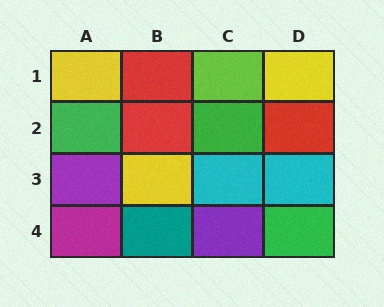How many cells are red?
3 cells are red.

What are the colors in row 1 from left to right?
Yellow, red, lime, yellow.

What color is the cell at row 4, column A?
Magenta.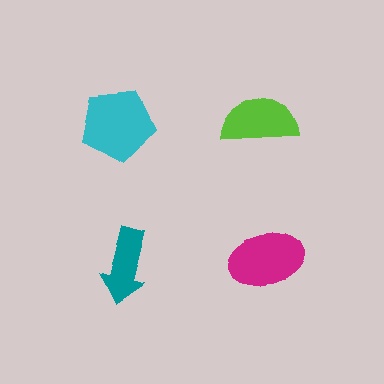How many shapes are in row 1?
2 shapes.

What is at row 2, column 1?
A teal arrow.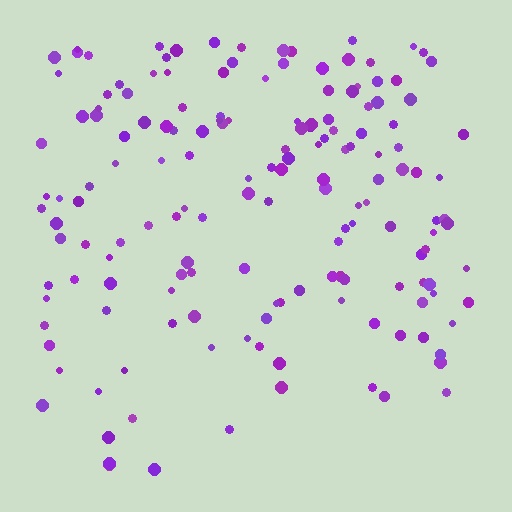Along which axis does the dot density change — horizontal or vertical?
Vertical.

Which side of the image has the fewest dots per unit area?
The bottom.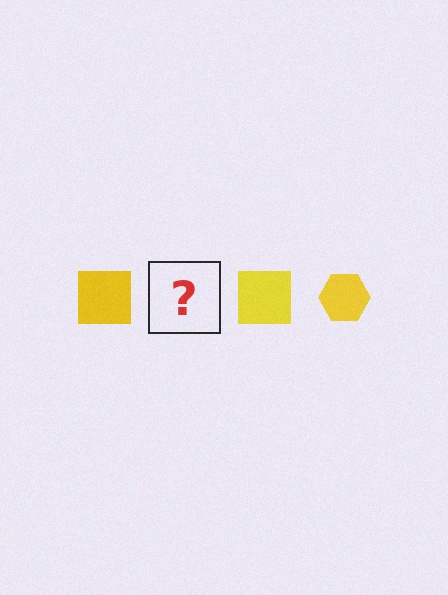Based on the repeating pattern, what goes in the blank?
The blank should be a yellow hexagon.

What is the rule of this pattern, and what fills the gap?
The rule is that the pattern cycles through square, hexagon shapes in yellow. The gap should be filled with a yellow hexagon.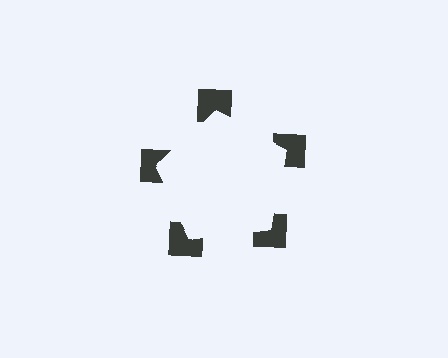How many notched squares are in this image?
There are 5 — one at each vertex of the illusory pentagon.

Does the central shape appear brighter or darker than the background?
It typically appears slightly brighter than the background, even though no actual brightness change is drawn.